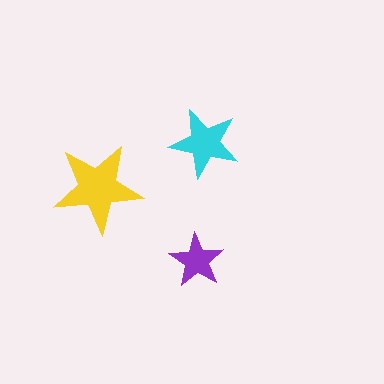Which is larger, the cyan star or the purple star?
The cyan one.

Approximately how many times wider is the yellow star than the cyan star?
About 1.5 times wider.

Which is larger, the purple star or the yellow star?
The yellow one.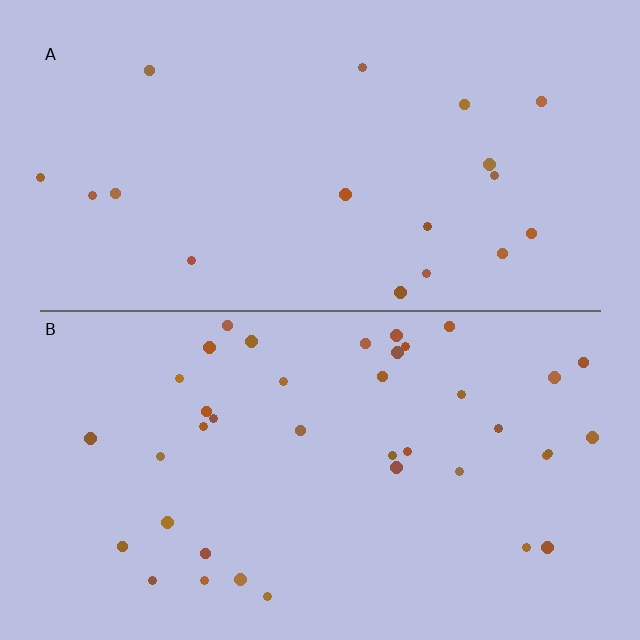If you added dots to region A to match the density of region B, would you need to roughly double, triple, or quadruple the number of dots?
Approximately double.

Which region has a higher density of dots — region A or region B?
B (the bottom).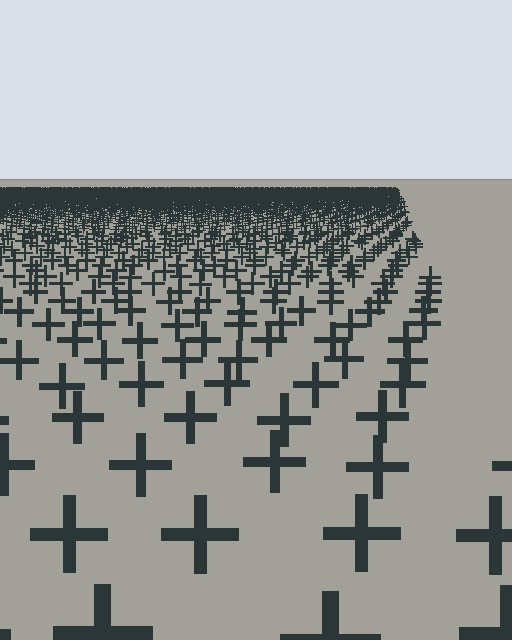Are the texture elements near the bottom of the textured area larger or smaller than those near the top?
Larger. Near the bottom, elements are closer to the viewer and appear at a bigger on-screen size.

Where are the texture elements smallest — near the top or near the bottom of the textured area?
Near the top.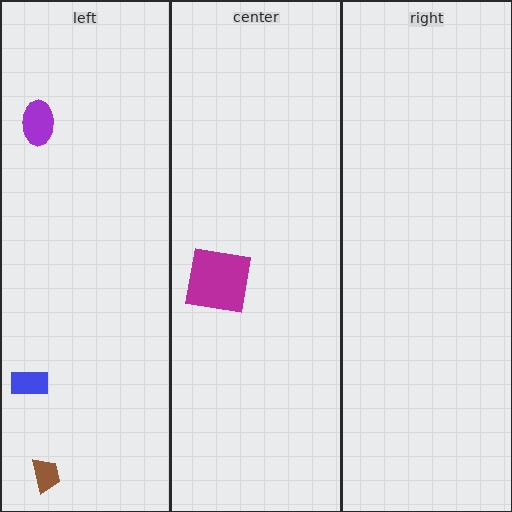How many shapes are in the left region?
3.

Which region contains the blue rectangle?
The left region.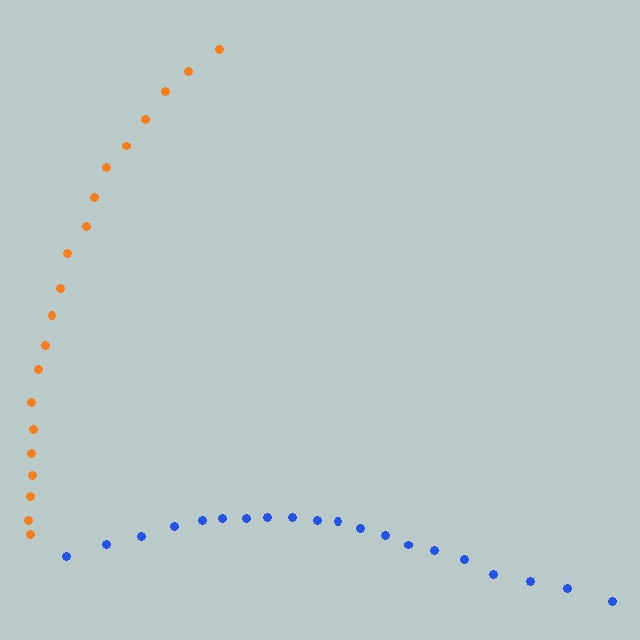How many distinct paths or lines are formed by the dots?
There are 2 distinct paths.